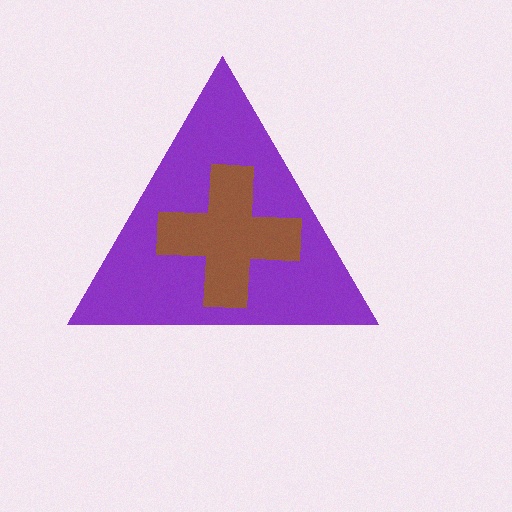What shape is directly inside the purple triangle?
The brown cross.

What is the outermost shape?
The purple triangle.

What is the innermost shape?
The brown cross.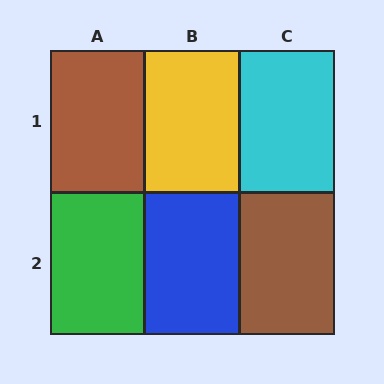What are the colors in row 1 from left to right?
Brown, yellow, cyan.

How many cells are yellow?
1 cell is yellow.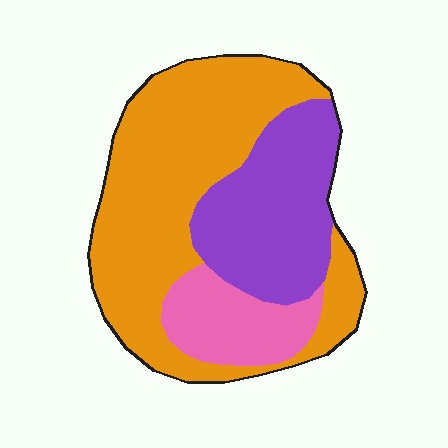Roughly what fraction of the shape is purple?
Purple covers 29% of the shape.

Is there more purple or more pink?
Purple.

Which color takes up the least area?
Pink, at roughly 15%.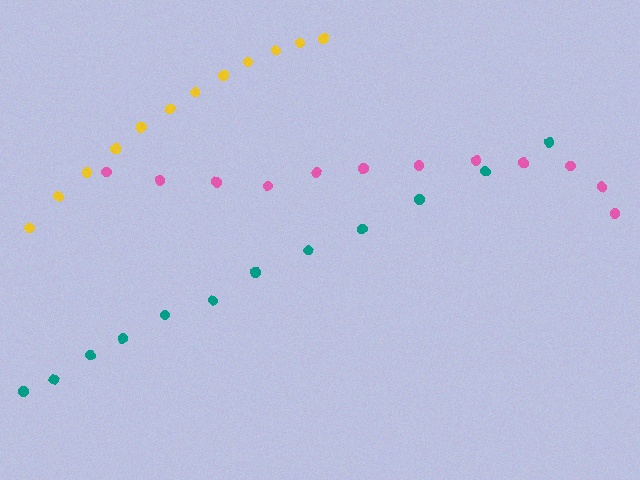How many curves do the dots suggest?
There are 3 distinct paths.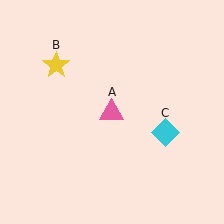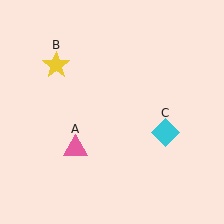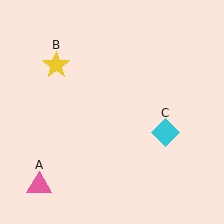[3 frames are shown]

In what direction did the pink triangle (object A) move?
The pink triangle (object A) moved down and to the left.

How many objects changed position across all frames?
1 object changed position: pink triangle (object A).